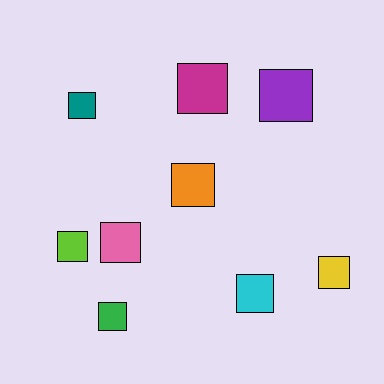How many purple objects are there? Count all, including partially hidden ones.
There is 1 purple object.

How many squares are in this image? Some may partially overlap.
There are 9 squares.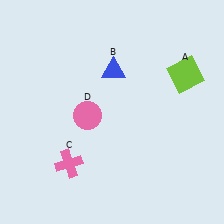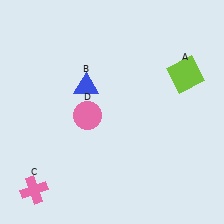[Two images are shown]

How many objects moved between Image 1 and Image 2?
2 objects moved between the two images.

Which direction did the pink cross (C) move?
The pink cross (C) moved left.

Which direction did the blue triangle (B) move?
The blue triangle (B) moved left.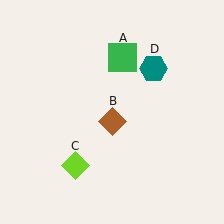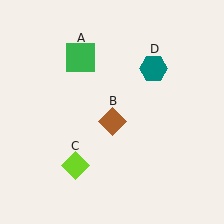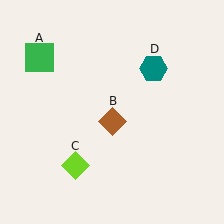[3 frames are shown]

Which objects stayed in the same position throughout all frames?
Brown diamond (object B) and lime diamond (object C) and teal hexagon (object D) remained stationary.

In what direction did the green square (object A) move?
The green square (object A) moved left.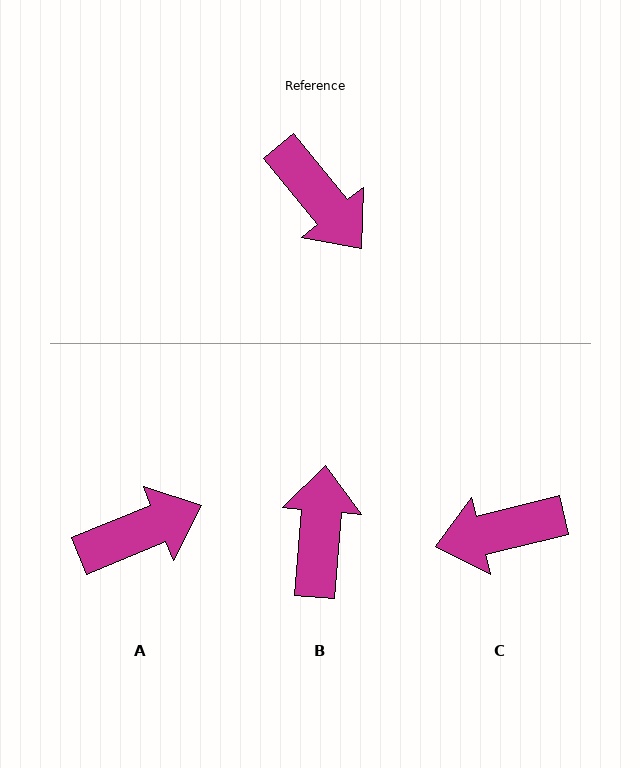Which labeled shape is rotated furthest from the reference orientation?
B, about 136 degrees away.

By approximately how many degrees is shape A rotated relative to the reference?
Approximately 73 degrees counter-clockwise.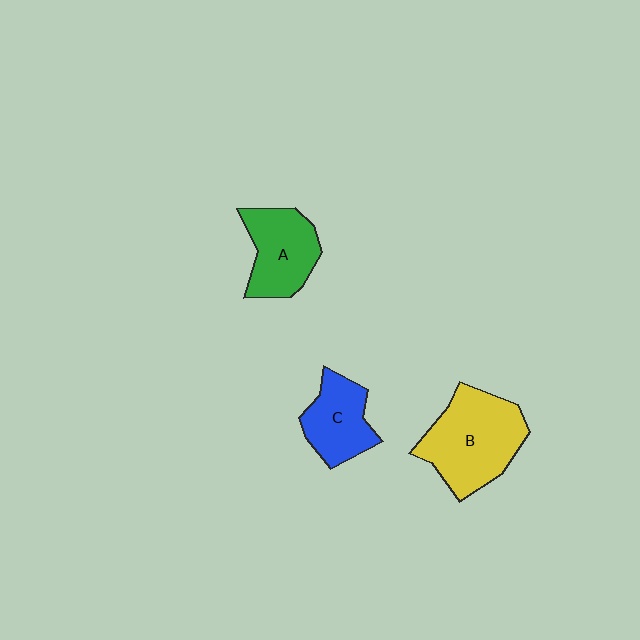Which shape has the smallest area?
Shape C (blue).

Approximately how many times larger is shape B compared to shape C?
Approximately 1.7 times.